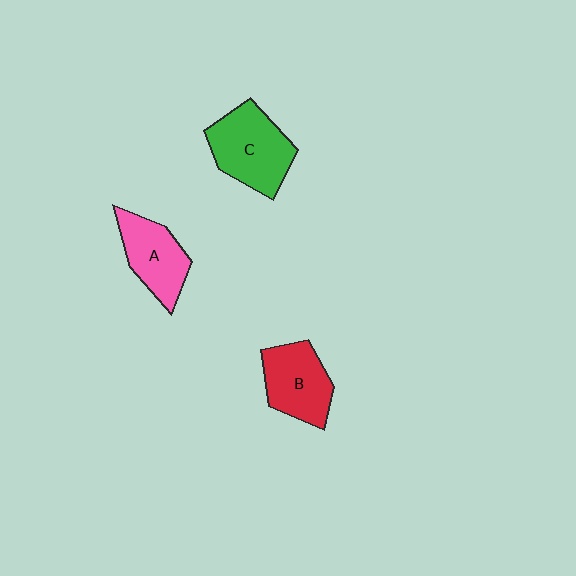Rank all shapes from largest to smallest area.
From largest to smallest: C (green), B (red), A (pink).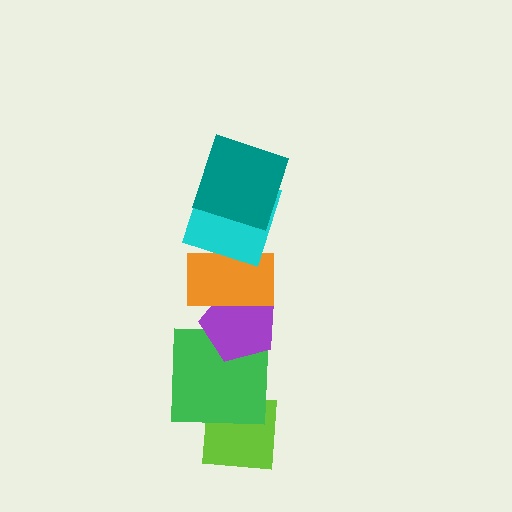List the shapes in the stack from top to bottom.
From top to bottom: the teal square, the cyan square, the orange rectangle, the purple pentagon, the green square, the lime square.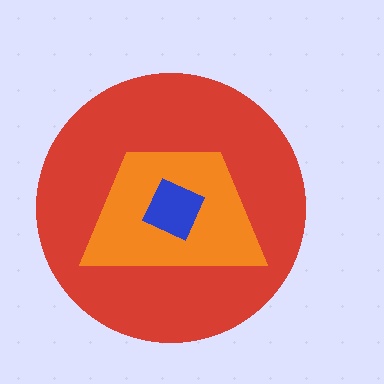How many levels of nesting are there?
3.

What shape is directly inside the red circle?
The orange trapezoid.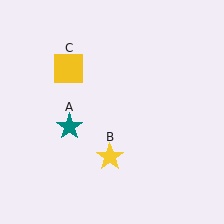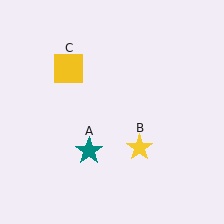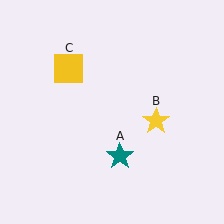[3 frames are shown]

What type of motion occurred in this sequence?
The teal star (object A), yellow star (object B) rotated counterclockwise around the center of the scene.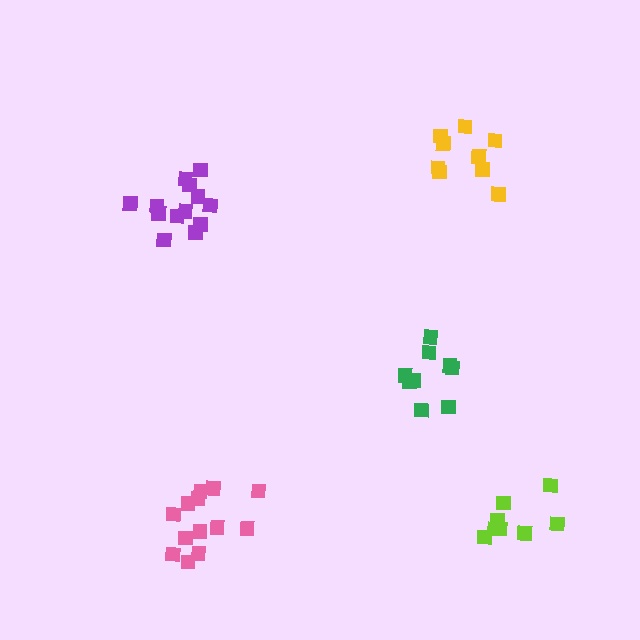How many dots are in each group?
Group 1: 13 dots, Group 2: 10 dots, Group 3: 9 dots, Group 4: 13 dots, Group 5: 8 dots (53 total).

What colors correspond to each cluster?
The clusters are colored: purple, green, yellow, pink, lime.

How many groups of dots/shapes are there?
There are 5 groups.